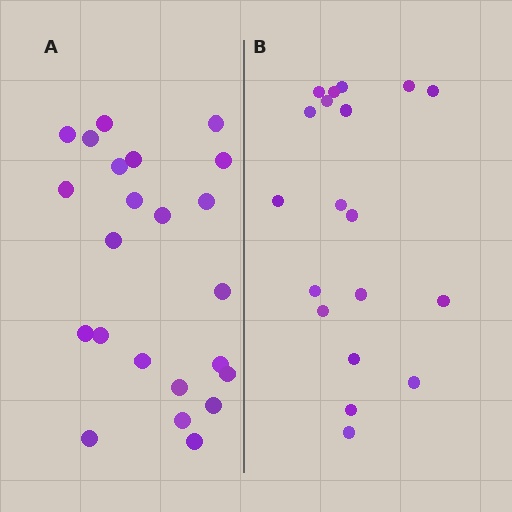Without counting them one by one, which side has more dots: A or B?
Region A (the left region) has more dots.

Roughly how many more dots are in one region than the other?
Region A has about 4 more dots than region B.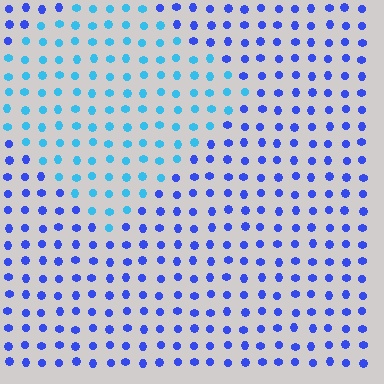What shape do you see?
I see a diamond.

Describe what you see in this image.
The image is filled with small blue elements in a uniform arrangement. A diamond-shaped region is visible where the elements are tinted to a slightly different hue, forming a subtle color boundary.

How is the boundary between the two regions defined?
The boundary is defined purely by a slight shift in hue (about 39 degrees). Spacing, size, and orientation are identical on both sides.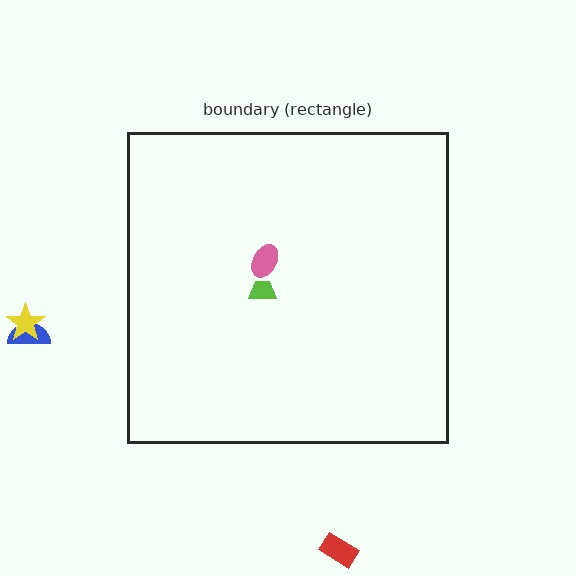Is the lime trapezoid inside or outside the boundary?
Inside.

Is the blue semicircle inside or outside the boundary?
Outside.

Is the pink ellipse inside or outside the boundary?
Inside.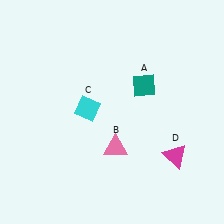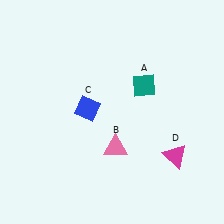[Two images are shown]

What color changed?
The diamond (C) changed from cyan in Image 1 to blue in Image 2.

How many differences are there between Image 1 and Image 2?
There is 1 difference between the two images.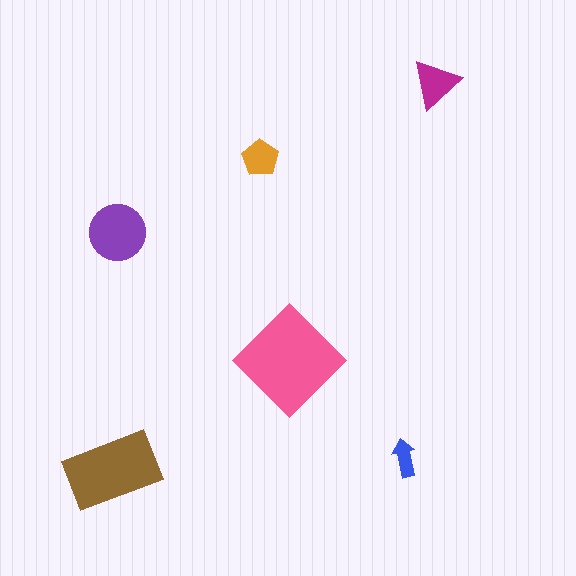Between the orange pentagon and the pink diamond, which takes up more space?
The pink diamond.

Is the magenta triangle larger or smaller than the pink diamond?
Smaller.